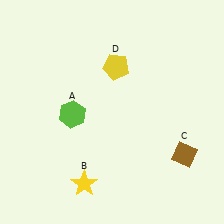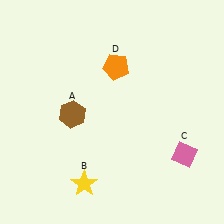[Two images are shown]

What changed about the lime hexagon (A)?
In Image 1, A is lime. In Image 2, it changed to brown.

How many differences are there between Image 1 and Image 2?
There are 3 differences between the two images.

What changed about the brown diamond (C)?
In Image 1, C is brown. In Image 2, it changed to pink.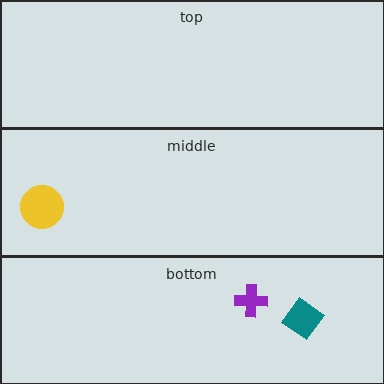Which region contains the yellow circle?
The middle region.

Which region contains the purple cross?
The bottom region.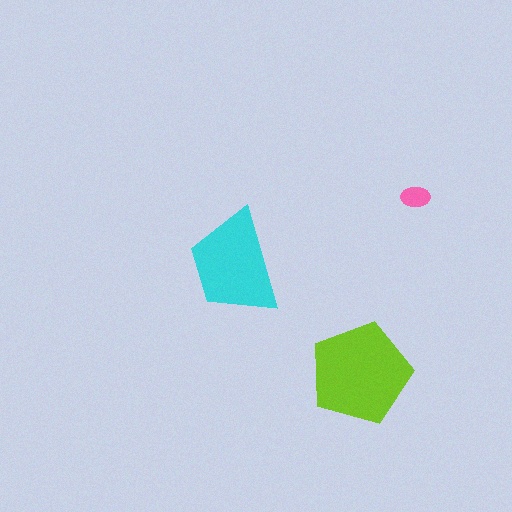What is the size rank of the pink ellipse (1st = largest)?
3rd.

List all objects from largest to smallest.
The lime pentagon, the cyan trapezoid, the pink ellipse.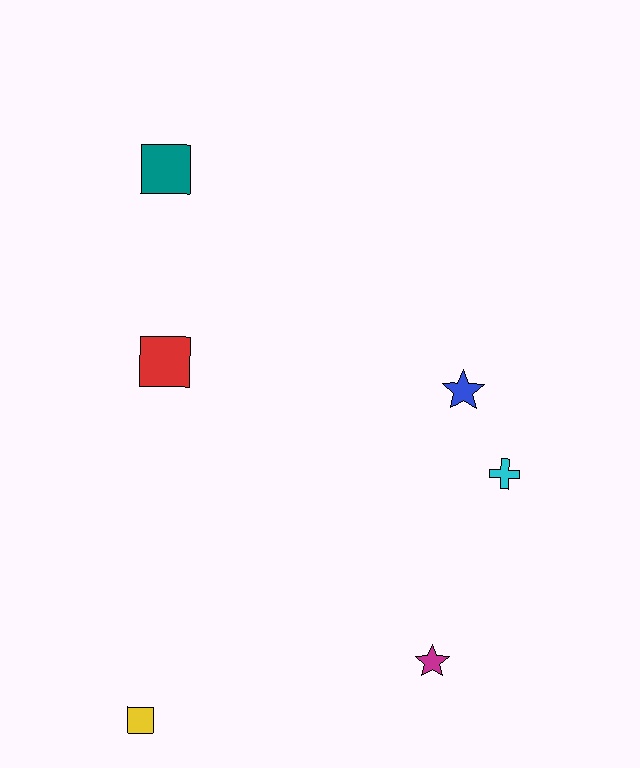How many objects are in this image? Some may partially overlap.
There are 6 objects.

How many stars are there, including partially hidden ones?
There are 2 stars.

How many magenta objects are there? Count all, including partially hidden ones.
There is 1 magenta object.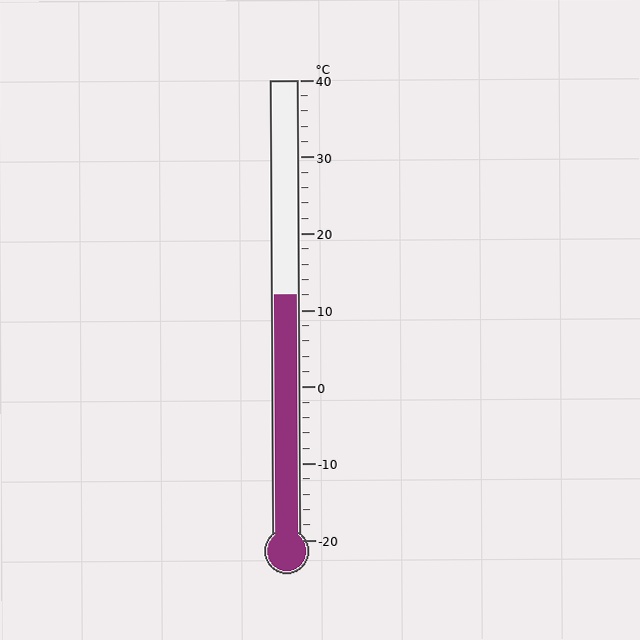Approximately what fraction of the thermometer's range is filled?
The thermometer is filled to approximately 55% of its range.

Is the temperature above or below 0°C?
The temperature is above 0°C.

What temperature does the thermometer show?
The thermometer shows approximately 12°C.